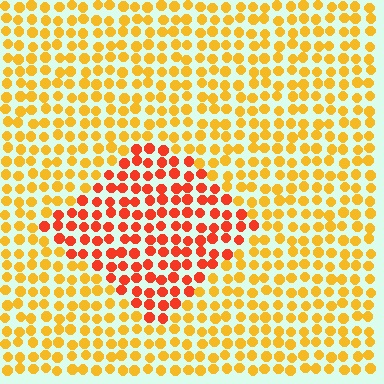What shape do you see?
I see a diamond.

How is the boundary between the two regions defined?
The boundary is defined purely by a slight shift in hue (about 37 degrees). Spacing, size, and orientation are identical on both sides.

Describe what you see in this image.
The image is filled with small yellow elements in a uniform arrangement. A diamond-shaped region is visible where the elements are tinted to a slightly different hue, forming a subtle color boundary.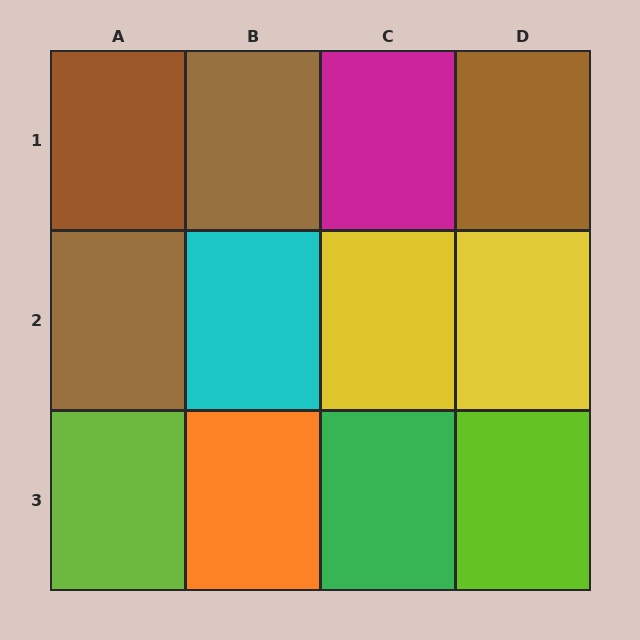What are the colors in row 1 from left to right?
Brown, brown, magenta, brown.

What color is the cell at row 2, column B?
Cyan.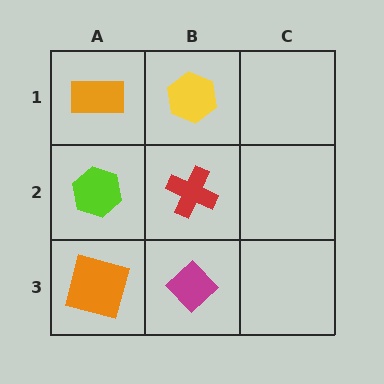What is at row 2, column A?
A lime hexagon.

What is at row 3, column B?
A magenta diamond.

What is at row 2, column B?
A red cross.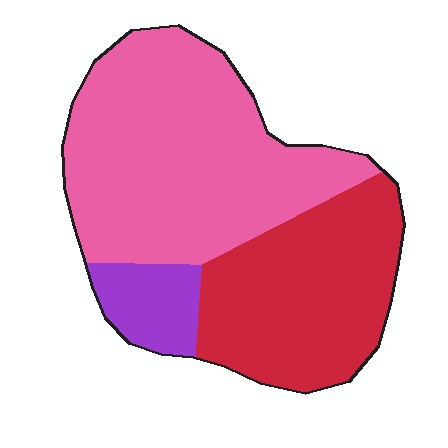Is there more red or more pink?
Pink.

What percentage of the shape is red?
Red takes up about three eighths (3/8) of the shape.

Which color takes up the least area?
Purple, at roughly 10%.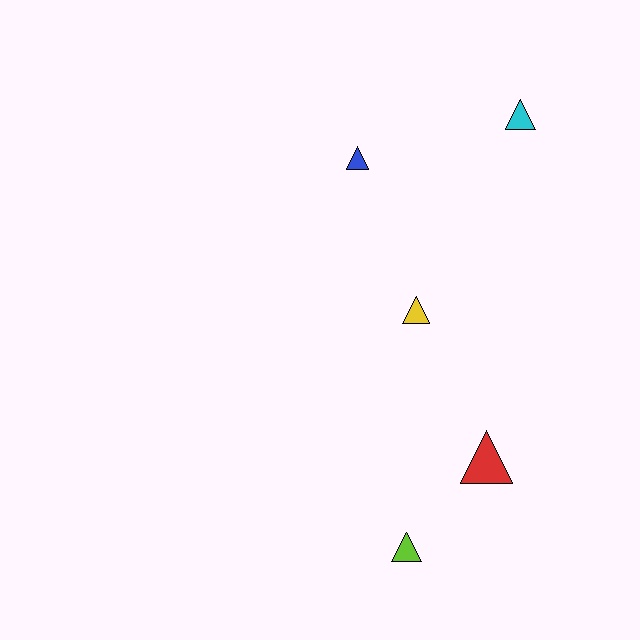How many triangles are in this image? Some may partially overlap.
There are 5 triangles.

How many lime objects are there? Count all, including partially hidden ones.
There is 1 lime object.